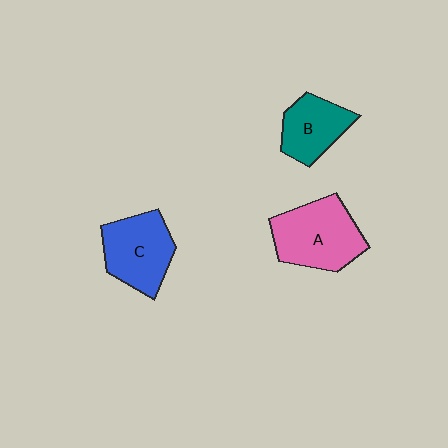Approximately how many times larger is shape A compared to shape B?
Approximately 1.5 times.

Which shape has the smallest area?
Shape B (teal).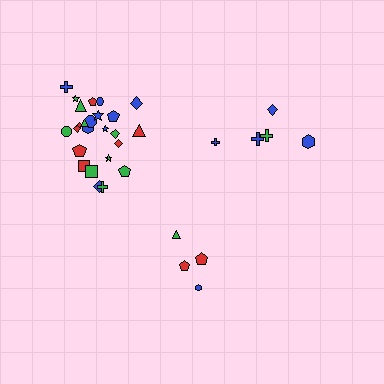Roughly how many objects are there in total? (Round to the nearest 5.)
Roughly 35 objects in total.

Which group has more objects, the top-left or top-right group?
The top-left group.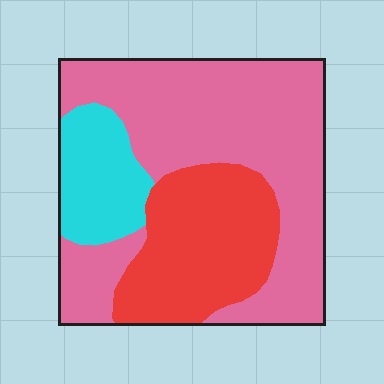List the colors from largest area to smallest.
From largest to smallest: pink, red, cyan.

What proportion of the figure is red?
Red covers 28% of the figure.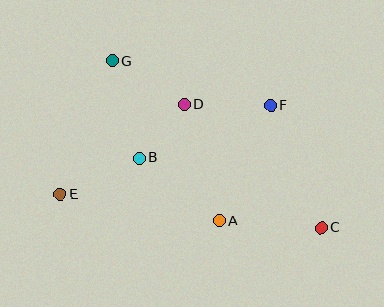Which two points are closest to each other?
Points B and D are closest to each other.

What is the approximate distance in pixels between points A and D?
The distance between A and D is approximately 121 pixels.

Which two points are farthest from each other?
Points C and G are farthest from each other.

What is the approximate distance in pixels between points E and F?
The distance between E and F is approximately 229 pixels.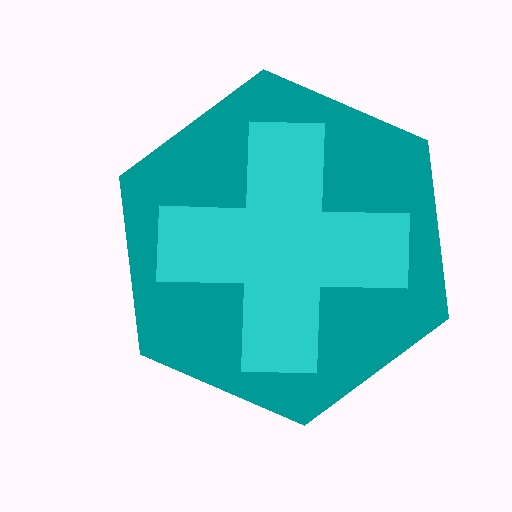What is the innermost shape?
The cyan cross.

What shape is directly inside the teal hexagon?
The cyan cross.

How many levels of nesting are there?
2.